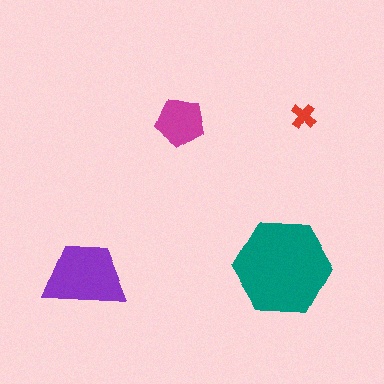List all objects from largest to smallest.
The teal hexagon, the purple trapezoid, the magenta pentagon, the red cross.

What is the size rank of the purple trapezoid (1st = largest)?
2nd.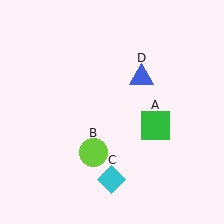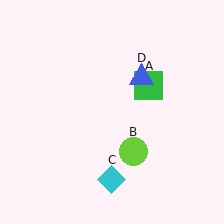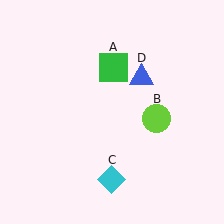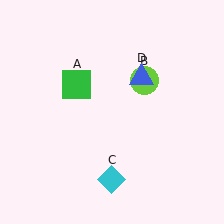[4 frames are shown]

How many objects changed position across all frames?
2 objects changed position: green square (object A), lime circle (object B).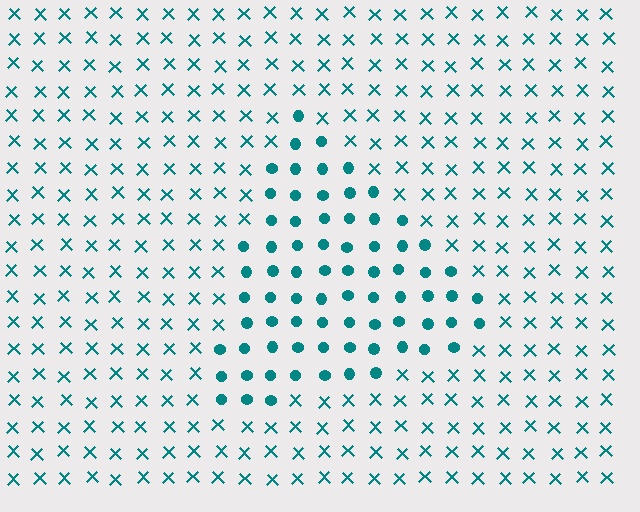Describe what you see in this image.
The image is filled with small teal elements arranged in a uniform grid. A triangle-shaped region contains circles, while the surrounding area contains X marks. The boundary is defined purely by the change in element shape.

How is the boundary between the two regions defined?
The boundary is defined by a change in element shape: circles inside vs. X marks outside. All elements share the same color and spacing.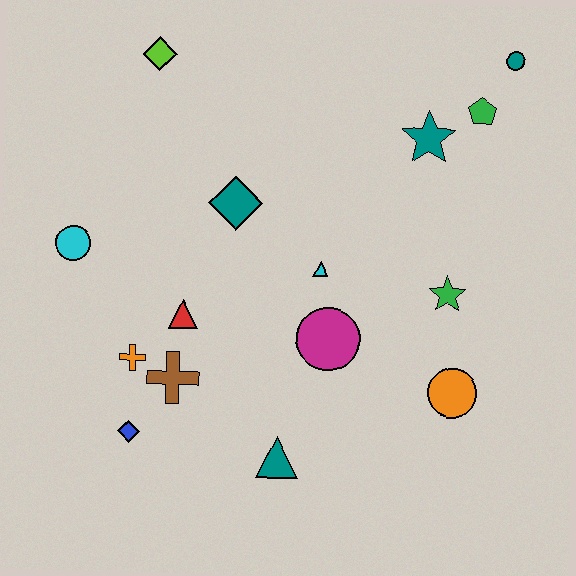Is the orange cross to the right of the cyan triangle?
No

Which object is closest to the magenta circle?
The cyan triangle is closest to the magenta circle.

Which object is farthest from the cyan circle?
The teal circle is farthest from the cyan circle.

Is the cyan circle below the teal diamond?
Yes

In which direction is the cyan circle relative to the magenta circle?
The cyan circle is to the left of the magenta circle.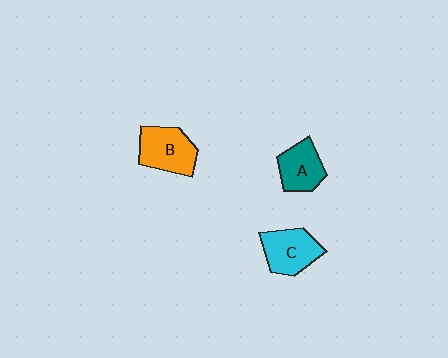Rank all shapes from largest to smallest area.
From largest to smallest: B (orange), C (cyan), A (teal).